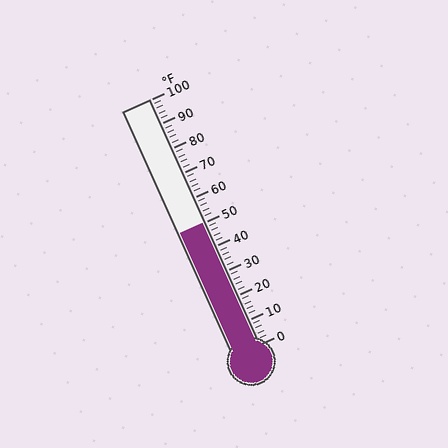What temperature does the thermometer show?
The thermometer shows approximately 50°F.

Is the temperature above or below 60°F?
The temperature is below 60°F.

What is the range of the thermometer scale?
The thermometer scale ranges from 0°F to 100°F.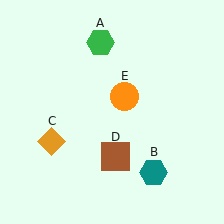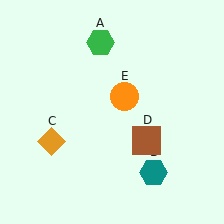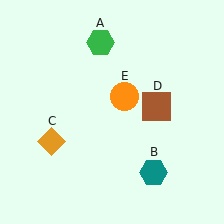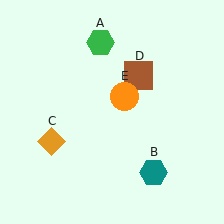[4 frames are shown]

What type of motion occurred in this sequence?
The brown square (object D) rotated counterclockwise around the center of the scene.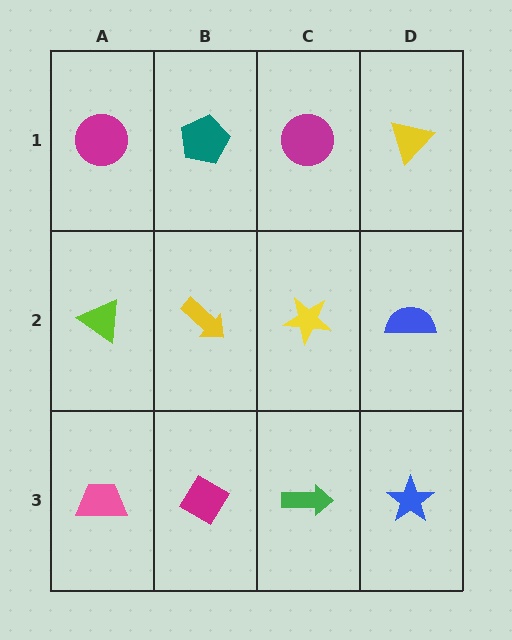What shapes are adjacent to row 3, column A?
A lime triangle (row 2, column A), a magenta diamond (row 3, column B).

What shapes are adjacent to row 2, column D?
A yellow triangle (row 1, column D), a blue star (row 3, column D), a yellow star (row 2, column C).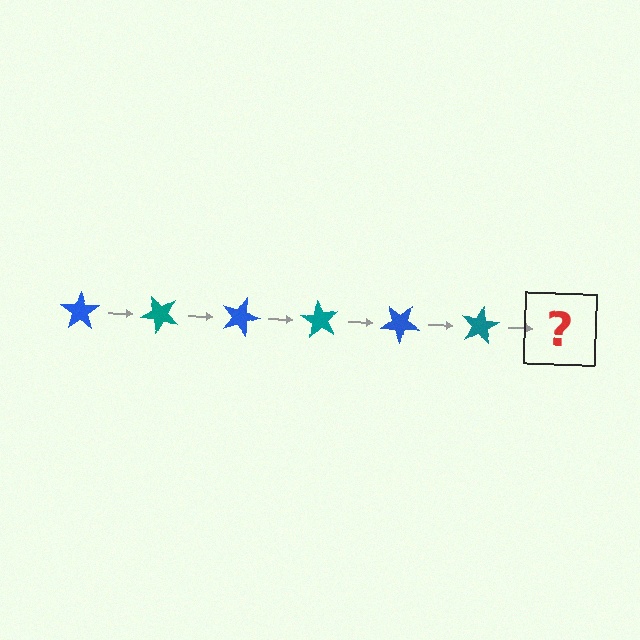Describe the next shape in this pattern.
It should be a blue star, rotated 270 degrees from the start.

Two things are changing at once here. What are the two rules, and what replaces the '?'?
The two rules are that it rotates 45 degrees each step and the color cycles through blue and teal. The '?' should be a blue star, rotated 270 degrees from the start.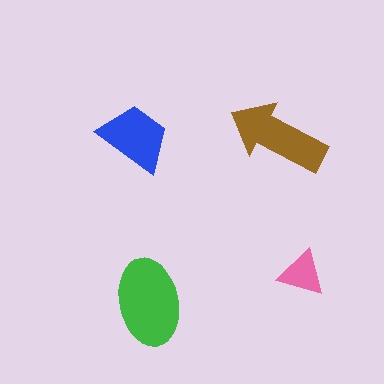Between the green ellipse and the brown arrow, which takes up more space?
The green ellipse.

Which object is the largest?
The green ellipse.